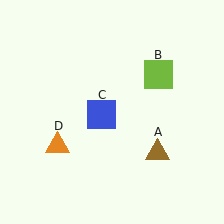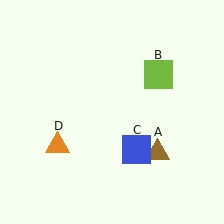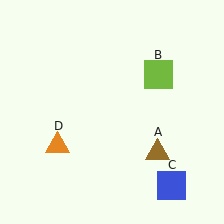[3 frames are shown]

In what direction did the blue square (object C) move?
The blue square (object C) moved down and to the right.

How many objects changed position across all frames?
1 object changed position: blue square (object C).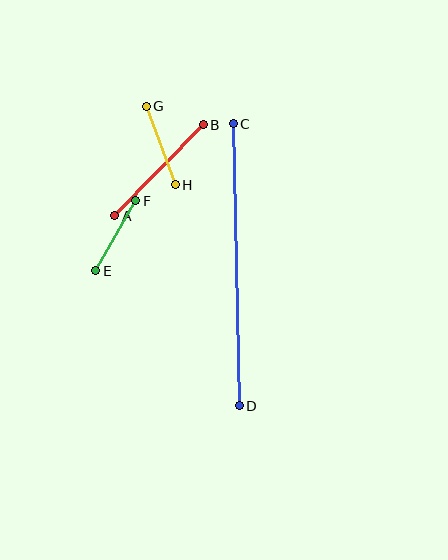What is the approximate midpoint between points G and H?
The midpoint is at approximately (161, 146) pixels.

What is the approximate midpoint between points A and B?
The midpoint is at approximately (159, 170) pixels.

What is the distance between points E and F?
The distance is approximately 80 pixels.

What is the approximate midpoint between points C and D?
The midpoint is at approximately (236, 265) pixels.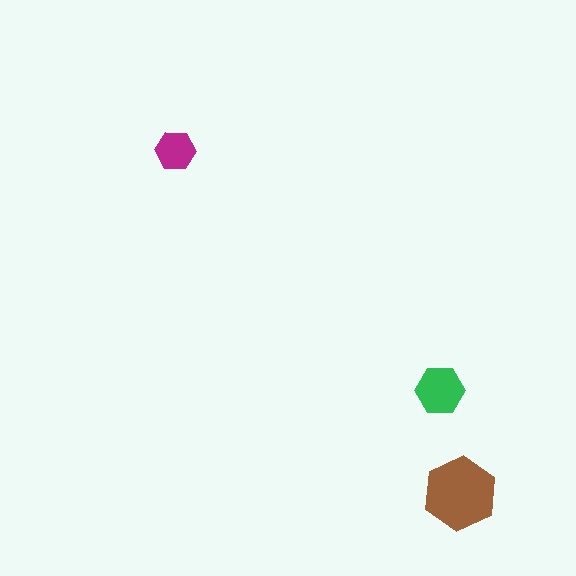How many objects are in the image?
There are 3 objects in the image.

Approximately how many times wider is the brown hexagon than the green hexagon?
About 1.5 times wider.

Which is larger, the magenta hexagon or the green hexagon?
The green one.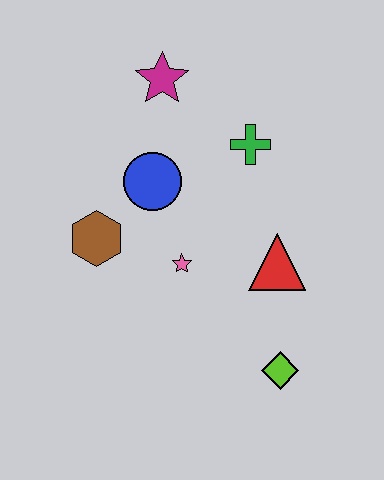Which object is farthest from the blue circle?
The lime diamond is farthest from the blue circle.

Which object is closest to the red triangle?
The pink star is closest to the red triangle.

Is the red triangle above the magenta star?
No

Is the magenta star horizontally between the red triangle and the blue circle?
Yes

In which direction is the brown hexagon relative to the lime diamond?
The brown hexagon is to the left of the lime diamond.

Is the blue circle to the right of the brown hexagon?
Yes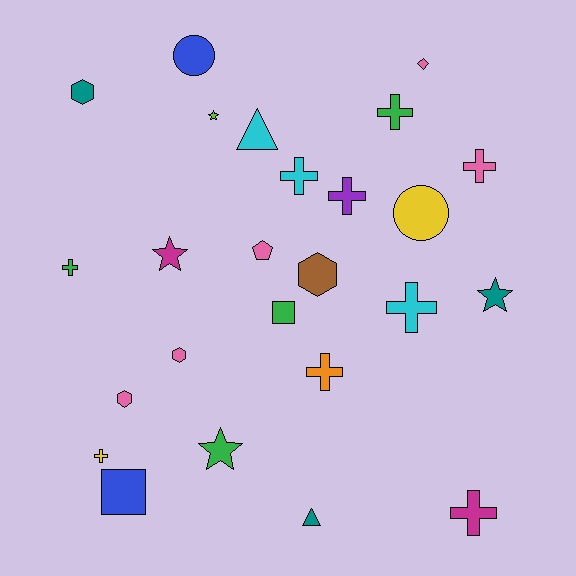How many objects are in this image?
There are 25 objects.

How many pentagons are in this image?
There is 1 pentagon.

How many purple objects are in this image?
There is 1 purple object.